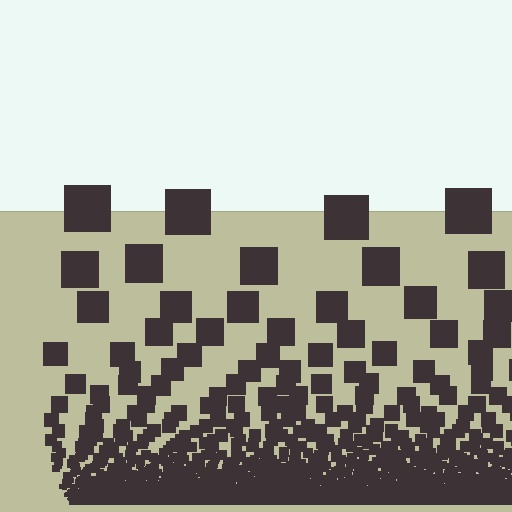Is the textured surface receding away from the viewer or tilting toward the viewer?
The surface appears to tilt toward the viewer. Texture elements get larger and sparser toward the top.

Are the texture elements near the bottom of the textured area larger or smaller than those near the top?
Smaller. The gradient is inverted — elements near the bottom are smaller and denser.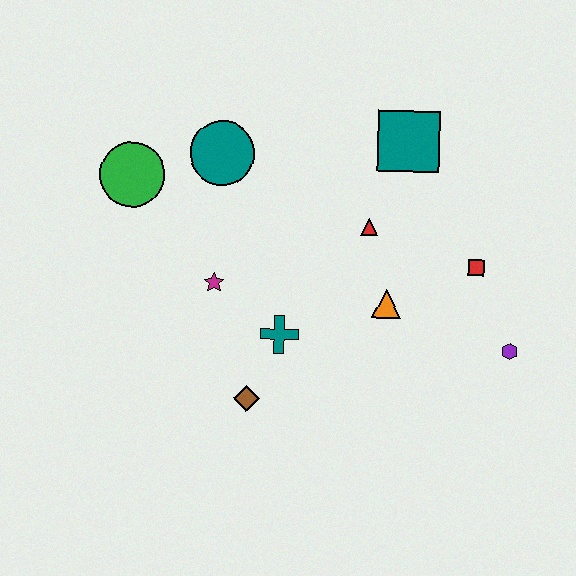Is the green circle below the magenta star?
No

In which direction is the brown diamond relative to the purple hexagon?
The brown diamond is to the left of the purple hexagon.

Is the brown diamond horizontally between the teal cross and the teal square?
No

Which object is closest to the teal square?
The red triangle is closest to the teal square.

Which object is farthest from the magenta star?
The purple hexagon is farthest from the magenta star.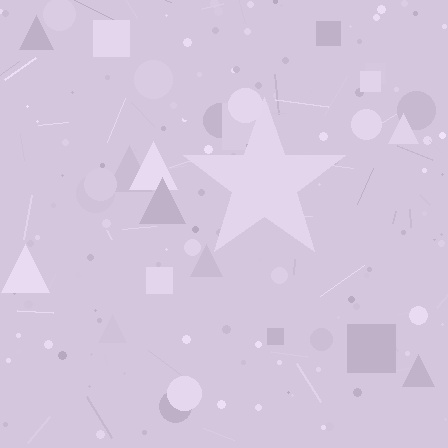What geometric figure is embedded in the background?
A star is embedded in the background.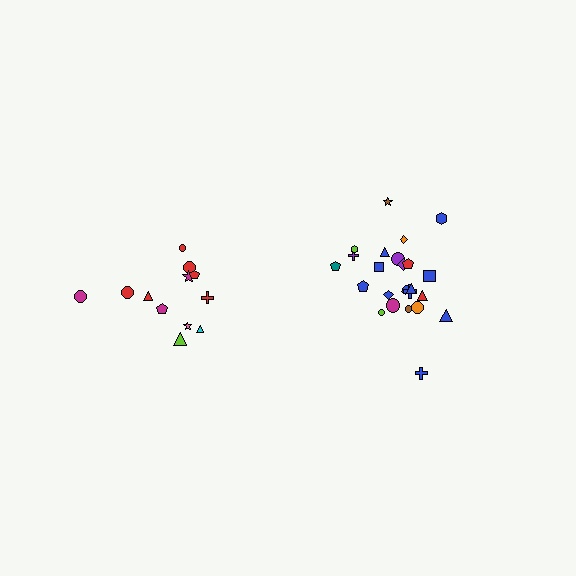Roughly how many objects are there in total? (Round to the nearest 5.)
Roughly 35 objects in total.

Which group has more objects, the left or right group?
The right group.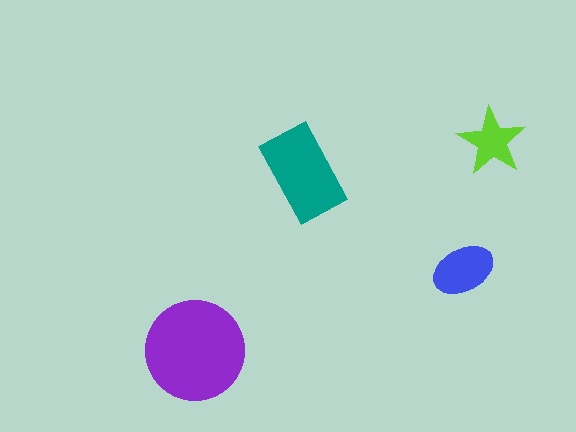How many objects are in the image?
There are 4 objects in the image.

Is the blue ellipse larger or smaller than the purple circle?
Smaller.